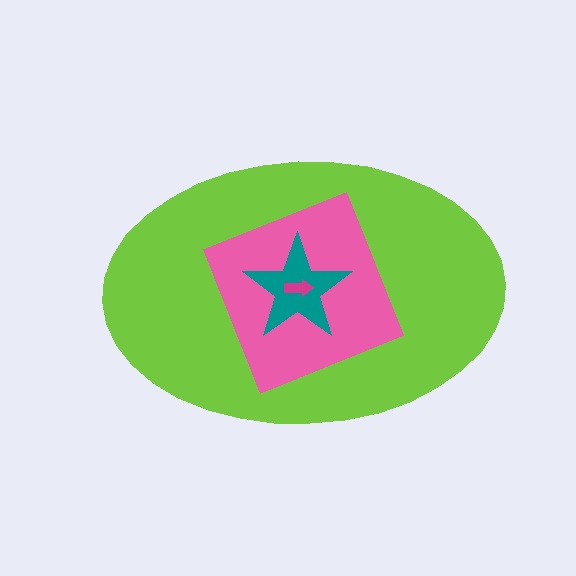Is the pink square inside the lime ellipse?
Yes.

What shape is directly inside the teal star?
The magenta arrow.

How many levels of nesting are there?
4.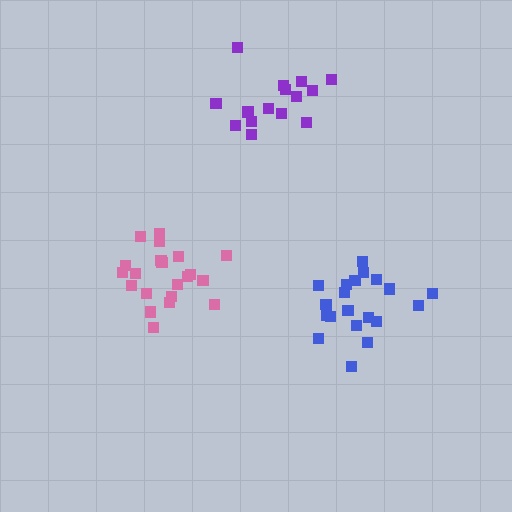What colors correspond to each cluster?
The clusters are colored: purple, blue, pink.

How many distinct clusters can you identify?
There are 3 distinct clusters.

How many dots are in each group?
Group 1: 15 dots, Group 2: 20 dots, Group 3: 21 dots (56 total).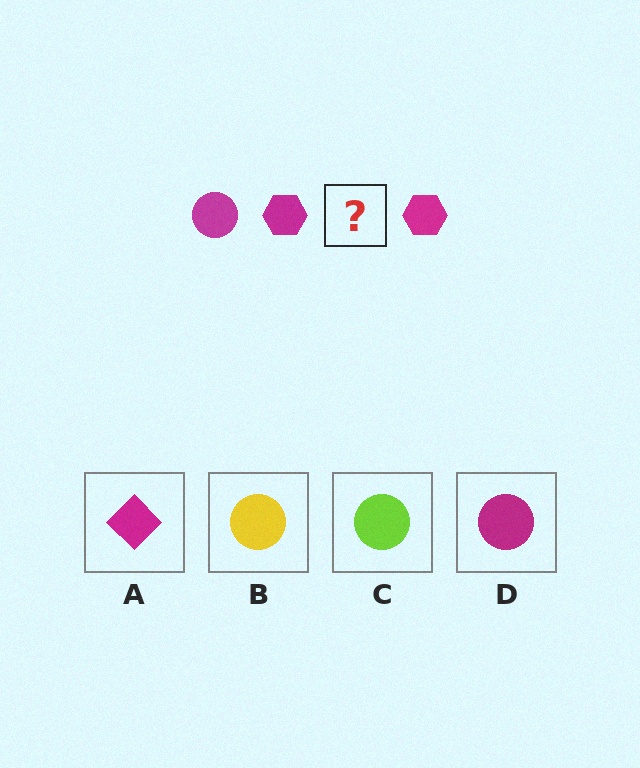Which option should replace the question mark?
Option D.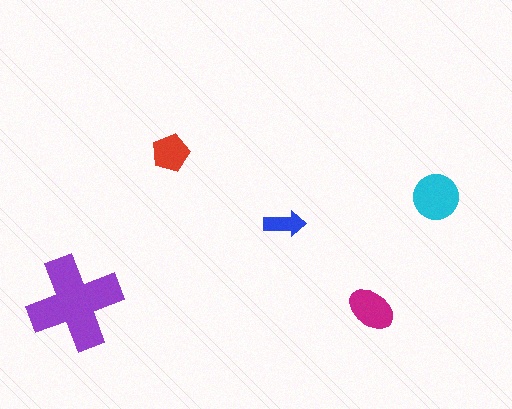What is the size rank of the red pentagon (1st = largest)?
4th.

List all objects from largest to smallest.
The purple cross, the cyan circle, the magenta ellipse, the red pentagon, the blue arrow.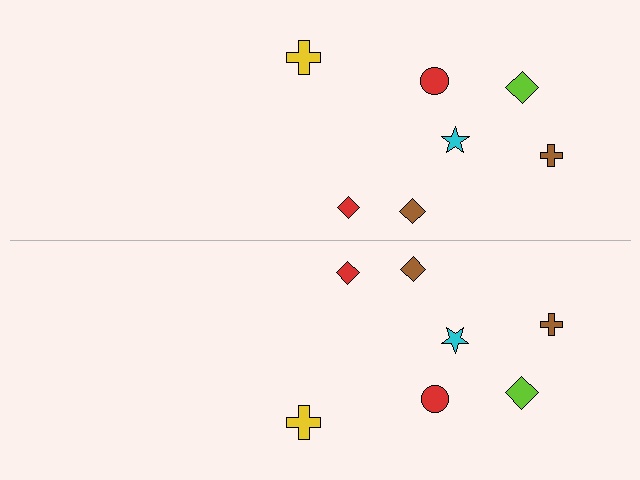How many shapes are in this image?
There are 14 shapes in this image.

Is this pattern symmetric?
Yes, this pattern has bilateral (reflection) symmetry.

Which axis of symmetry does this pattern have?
The pattern has a horizontal axis of symmetry running through the center of the image.